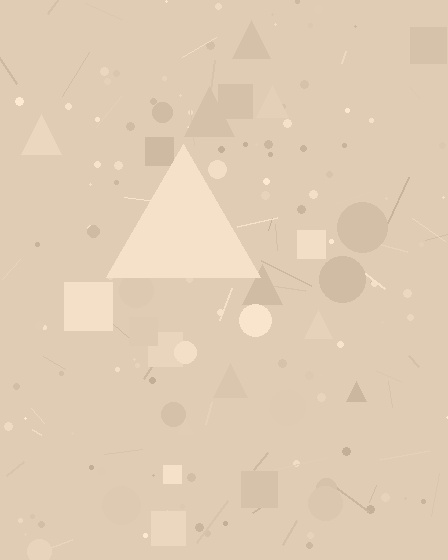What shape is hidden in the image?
A triangle is hidden in the image.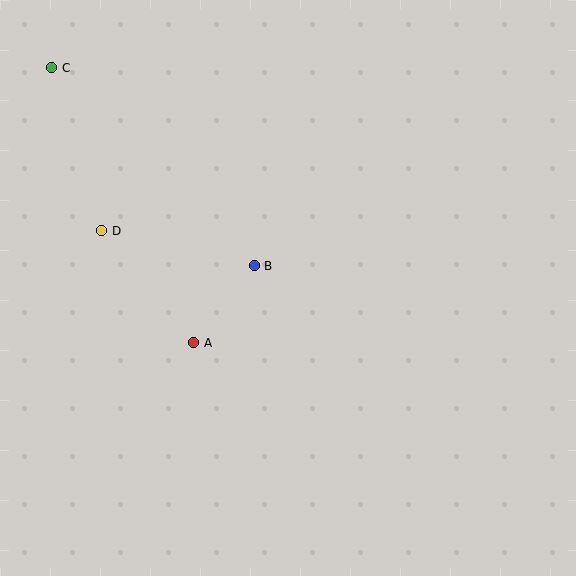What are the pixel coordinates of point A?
Point A is at (194, 343).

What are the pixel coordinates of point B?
Point B is at (254, 266).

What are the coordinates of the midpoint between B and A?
The midpoint between B and A is at (224, 304).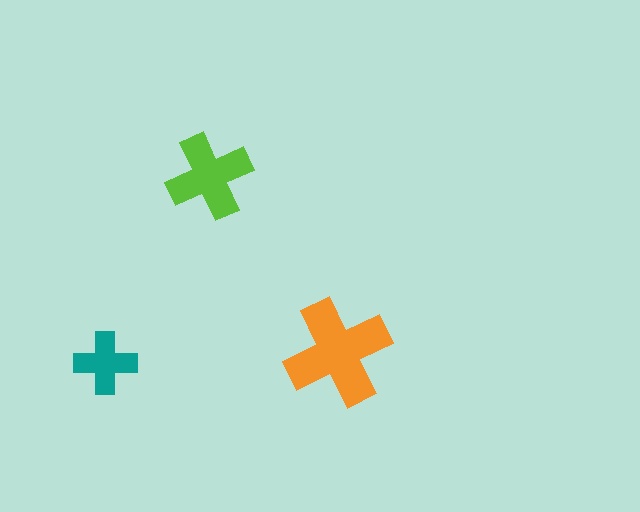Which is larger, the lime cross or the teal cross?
The lime one.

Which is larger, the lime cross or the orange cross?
The orange one.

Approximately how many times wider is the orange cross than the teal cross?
About 1.5 times wider.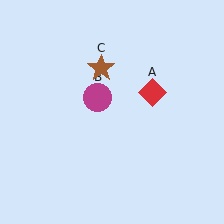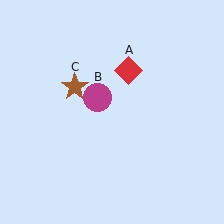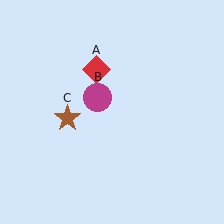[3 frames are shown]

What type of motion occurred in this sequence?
The red diamond (object A), brown star (object C) rotated counterclockwise around the center of the scene.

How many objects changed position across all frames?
2 objects changed position: red diamond (object A), brown star (object C).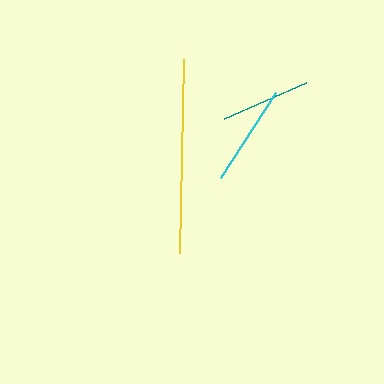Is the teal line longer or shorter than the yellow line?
The yellow line is longer than the teal line.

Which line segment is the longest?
The yellow line is the longest at approximately 193 pixels.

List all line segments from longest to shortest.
From longest to shortest: yellow, cyan, teal.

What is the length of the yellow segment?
The yellow segment is approximately 193 pixels long.